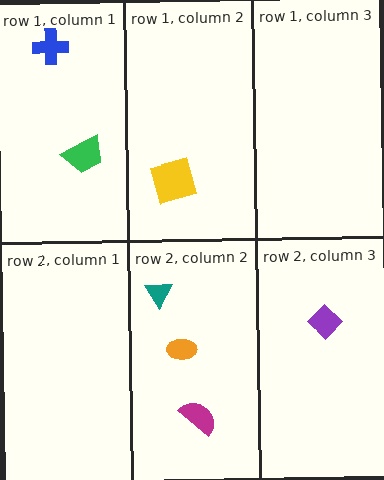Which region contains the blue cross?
The row 1, column 1 region.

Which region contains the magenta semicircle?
The row 2, column 2 region.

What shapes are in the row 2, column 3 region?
The purple diamond.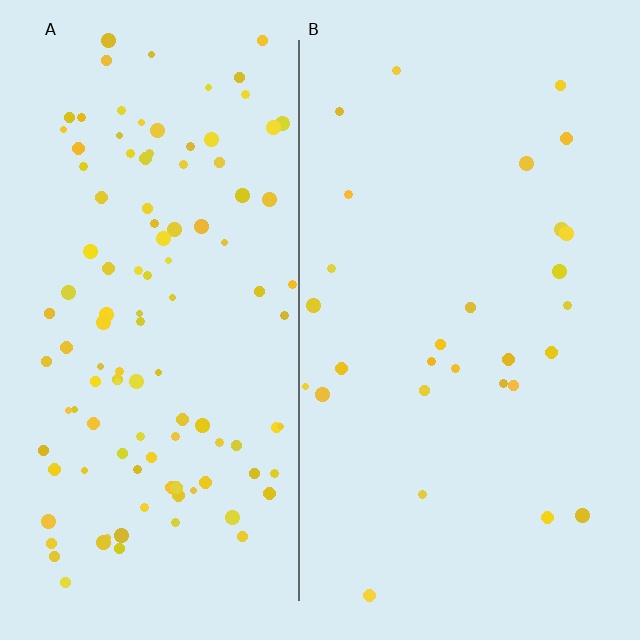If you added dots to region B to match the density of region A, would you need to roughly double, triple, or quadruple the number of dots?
Approximately quadruple.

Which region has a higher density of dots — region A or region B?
A (the left).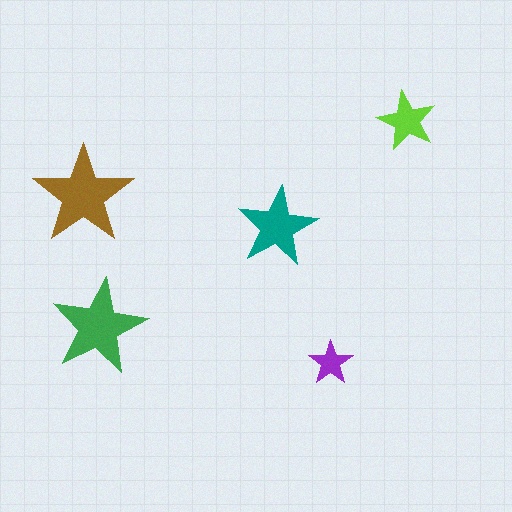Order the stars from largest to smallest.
the brown one, the green one, the teal one, the lime one, the purple one.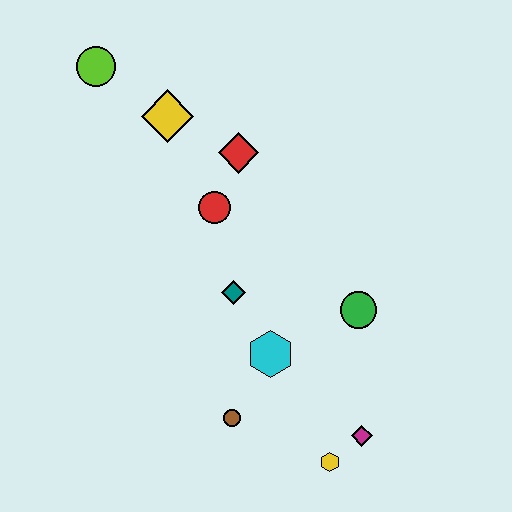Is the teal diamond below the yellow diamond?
Yes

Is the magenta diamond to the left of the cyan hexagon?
No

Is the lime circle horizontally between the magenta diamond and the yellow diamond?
No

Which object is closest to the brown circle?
The cyan hexagon is closest to the brown circle.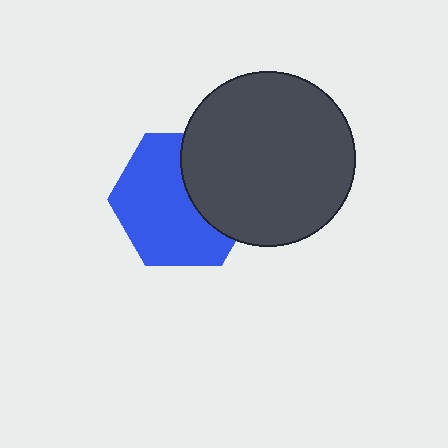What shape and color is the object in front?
The object in front is a dark gray circle.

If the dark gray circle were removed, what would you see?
You would see the complete blue hexagon.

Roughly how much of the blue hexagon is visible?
About half of it is visible (roughly 63%).